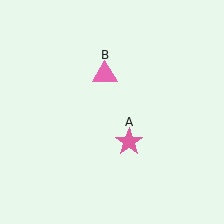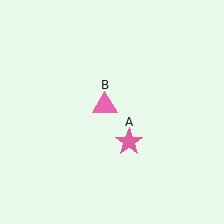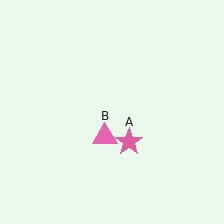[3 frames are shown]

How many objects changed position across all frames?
1 object changed position: pink triangle (object B).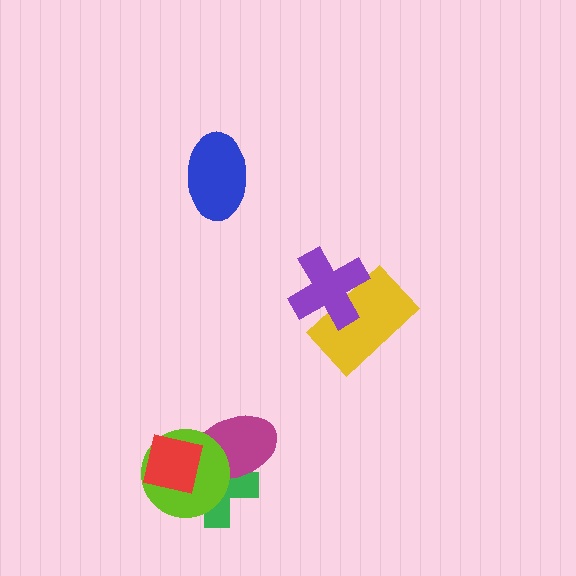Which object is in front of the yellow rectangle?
The purple cross is in front of the yellow rectangle.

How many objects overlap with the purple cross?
1 object overlaps with the purple cross.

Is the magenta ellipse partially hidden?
Yes, it is partially covered by another shape.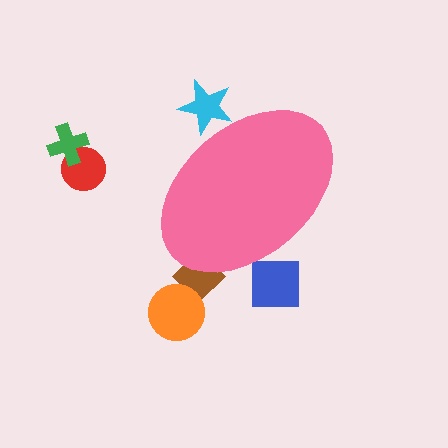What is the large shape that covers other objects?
A pink ellipse.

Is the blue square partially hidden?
Yes, the blue square is partially hidden behind the pink ellipse.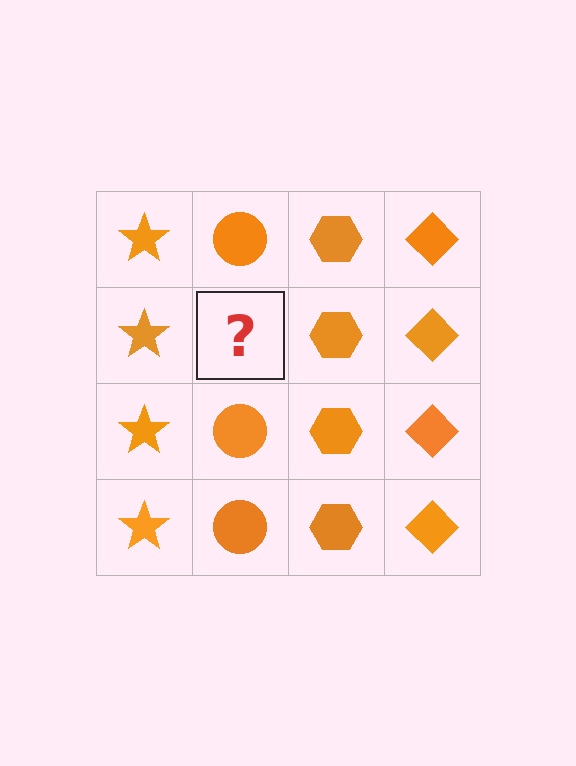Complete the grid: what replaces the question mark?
The question mark should be replaced with an orange circle.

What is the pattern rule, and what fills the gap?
The rule is that each column has a consistent shape. The gap should be filled with an orange circle.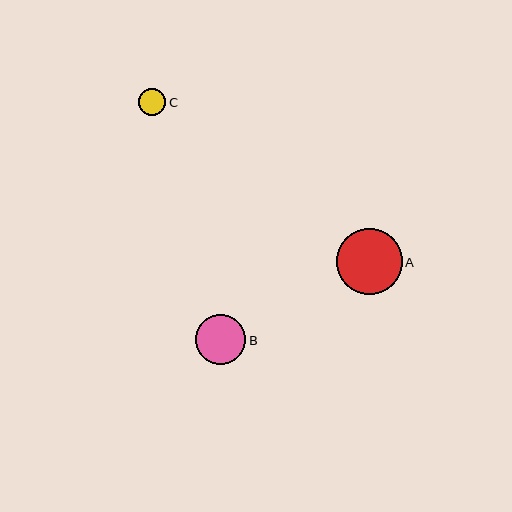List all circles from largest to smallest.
From largest to smallest: A, B, C.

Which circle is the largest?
Circle A is the largest with a size of approximately 66 pixels.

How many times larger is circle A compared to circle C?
Circle A is approximately 2.4 times the size of circle C.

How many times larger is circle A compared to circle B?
Circle A is approximately 1.3 times the size of circle B.